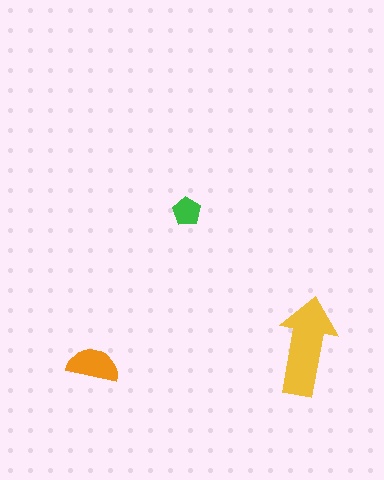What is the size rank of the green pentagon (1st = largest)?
3rd.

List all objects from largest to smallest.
The yellow arrow, the orange semicircle, the green pentagon.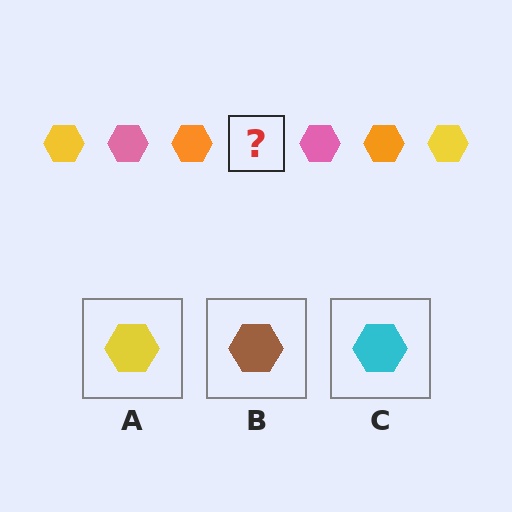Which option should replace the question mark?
Option A.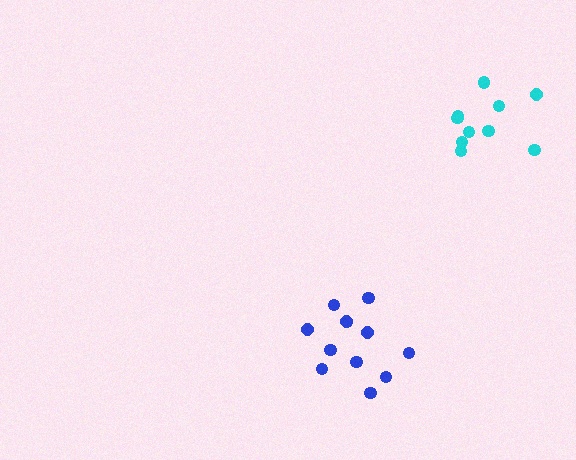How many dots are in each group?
Group 1: 10 dots, Group 2: 12 dots (22 total).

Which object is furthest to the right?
The cyan cluster is rightmost.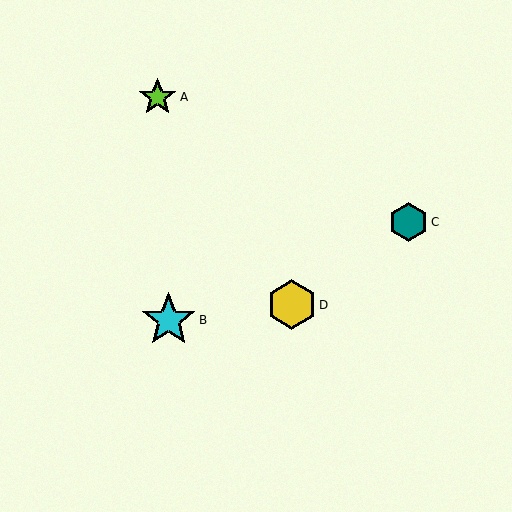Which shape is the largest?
The cyan star (labeled B) is the largest.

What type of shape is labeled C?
Shape C is a teal hexagon.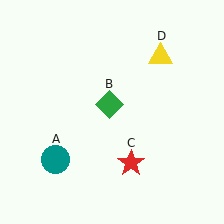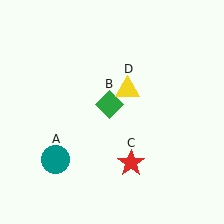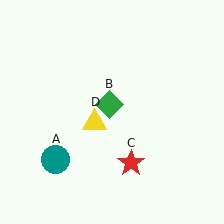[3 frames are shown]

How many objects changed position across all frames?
1 object changed position: yellow triangle (object D).